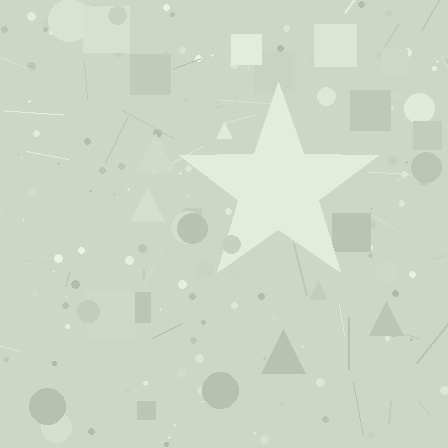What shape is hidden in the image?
A star is hidden in the image.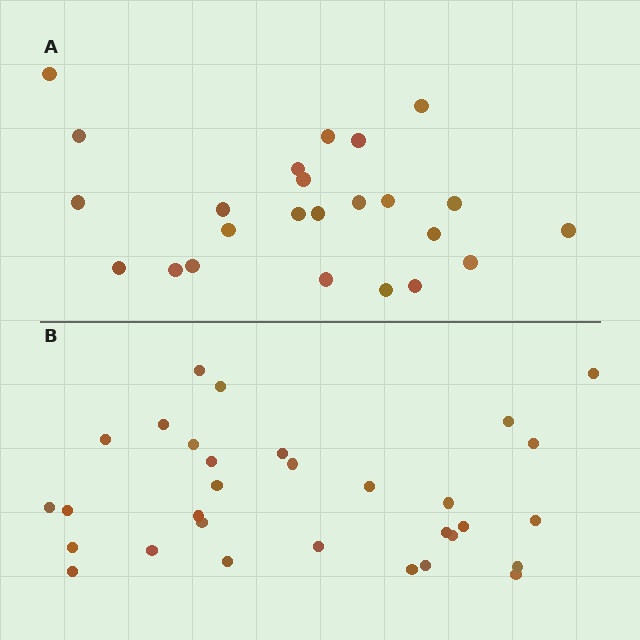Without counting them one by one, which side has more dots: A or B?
Region B (the bottom region) has more dots.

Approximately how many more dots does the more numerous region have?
Region B has roughly 8 or so more dots than region A.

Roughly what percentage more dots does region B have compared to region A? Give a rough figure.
About 30% more.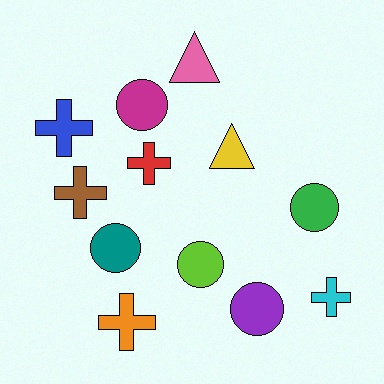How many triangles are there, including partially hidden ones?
There are 2 triangles.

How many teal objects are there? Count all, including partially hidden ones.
There is 1 teal object.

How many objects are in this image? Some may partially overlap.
There are 12 objects.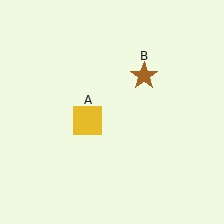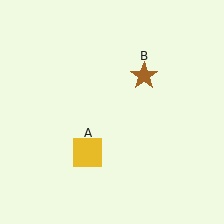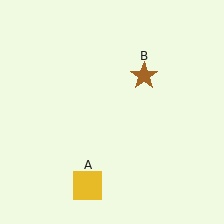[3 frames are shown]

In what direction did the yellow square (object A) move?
The yellow square (object A) moved down.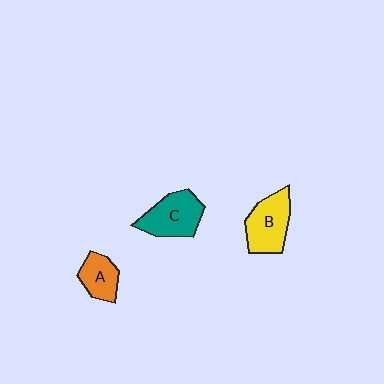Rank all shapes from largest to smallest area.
From largest to smallest: B (yellow), C (teal), A (orange).